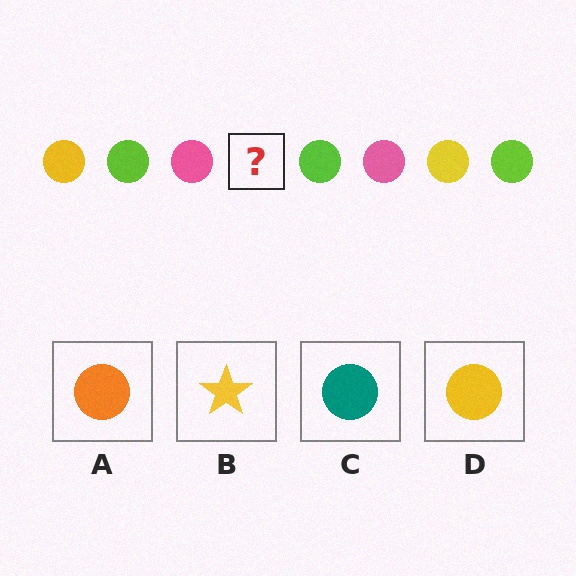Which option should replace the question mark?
Option D.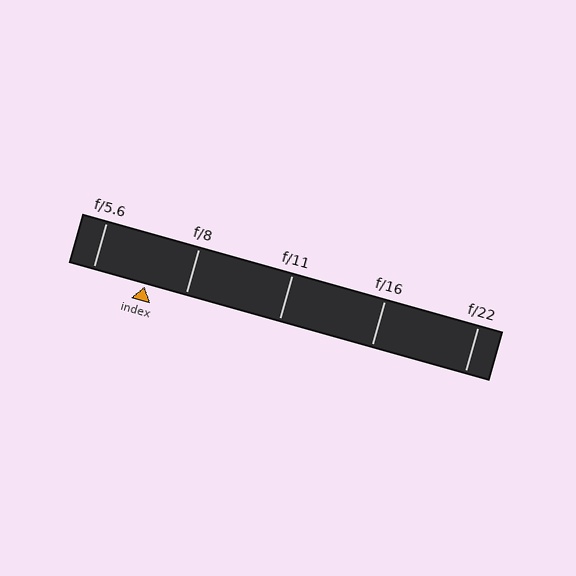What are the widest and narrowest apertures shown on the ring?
The widest aperture shown is f/5.6 and the narrowest is f/22.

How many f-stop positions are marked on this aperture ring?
There are 5 f-stop positions marked.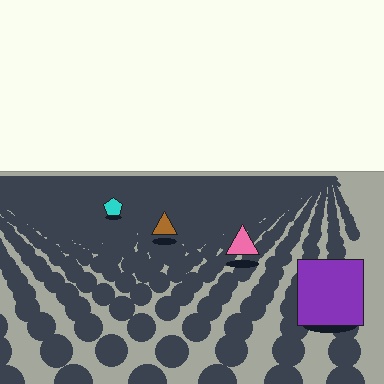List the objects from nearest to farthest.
From nearest to farthest: the purple square, the pink triangle, the brown triangle, the cyan pentagon.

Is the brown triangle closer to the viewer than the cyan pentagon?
Yes. The brown triangle is closer — you can tell from the texture gradient: the ground texture is coarser near it.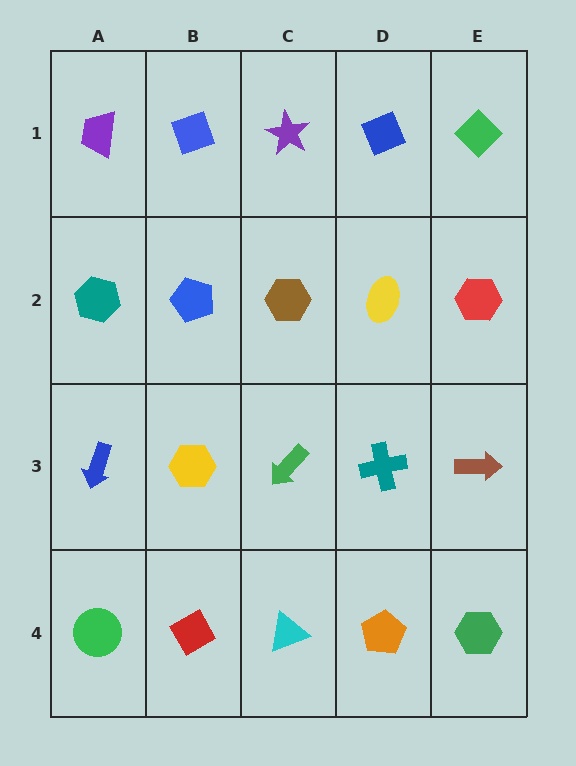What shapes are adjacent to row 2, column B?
A blue diamond (row 1, column B), a yellow hexagon (row 3, column B), a teal hexagon (row 2, column A), a brown hexagon (row 2, column C).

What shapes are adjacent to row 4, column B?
A yellow hexagon (row 3, column B), a green circle (row 4, column A), a cyan triangle (row 4, column C).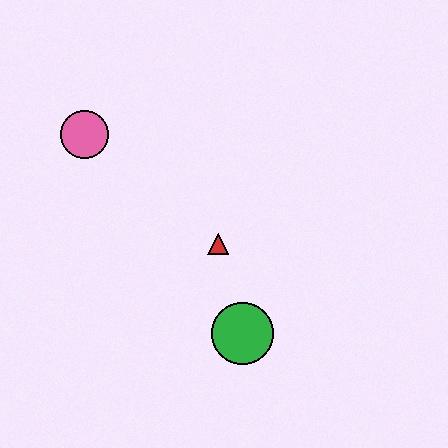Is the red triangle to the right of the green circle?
No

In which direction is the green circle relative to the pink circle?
The green circle is below the pink circle.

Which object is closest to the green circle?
The red triangle is closest to the green circle.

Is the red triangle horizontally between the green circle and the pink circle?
Yes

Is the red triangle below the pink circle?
Yes